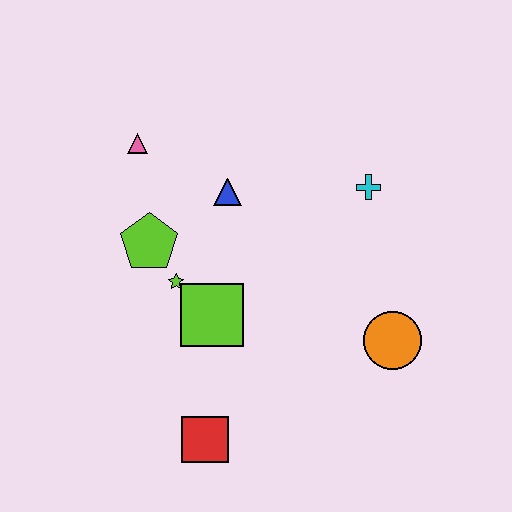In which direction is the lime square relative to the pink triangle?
The lime square is below the pink triangle.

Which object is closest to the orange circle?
The cyan cross is closest to the orange circle.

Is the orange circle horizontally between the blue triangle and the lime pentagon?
No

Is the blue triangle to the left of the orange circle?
Yes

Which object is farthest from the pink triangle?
The orange circle is farthest from the pink triangle.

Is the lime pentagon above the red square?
Yes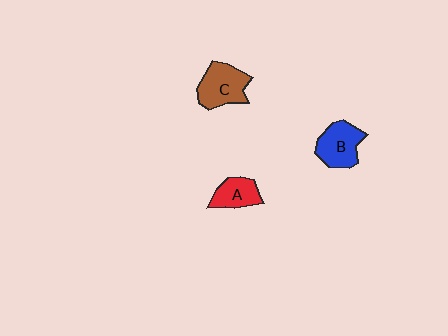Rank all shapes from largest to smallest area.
From largest to smallest: C (brown), B (blue), A (red).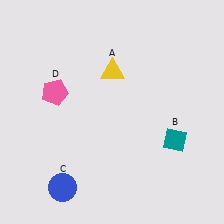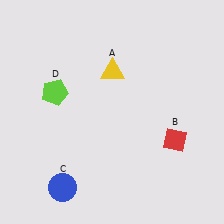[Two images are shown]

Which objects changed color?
B changed from teal to red. D changed from pink to lime.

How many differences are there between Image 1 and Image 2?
There are 2 differences between the two images.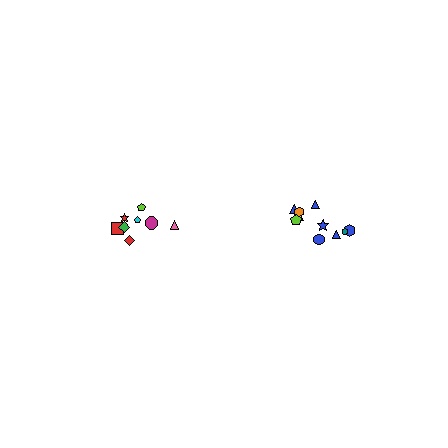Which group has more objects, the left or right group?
The right group.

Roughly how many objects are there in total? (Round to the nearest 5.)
Roughly 20 objects in total.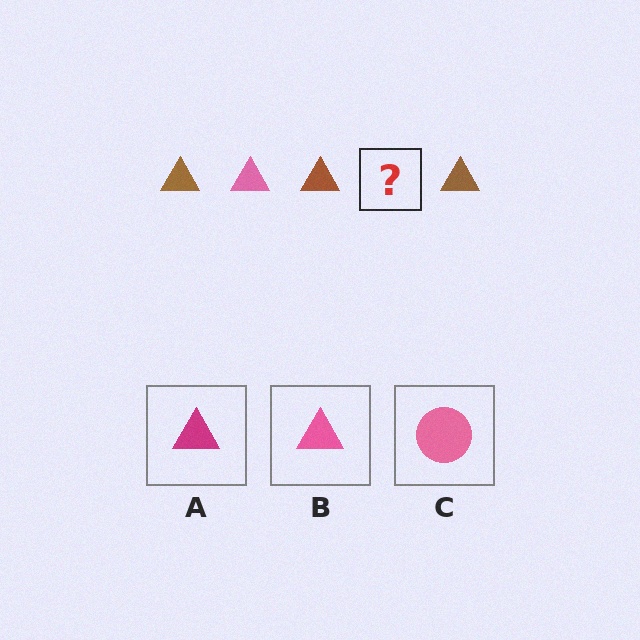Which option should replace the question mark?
Option B.